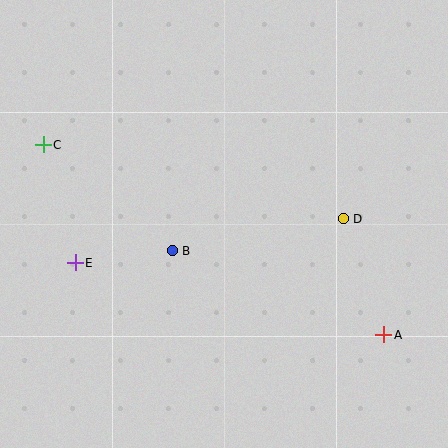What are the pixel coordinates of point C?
Point C is at (43, 145).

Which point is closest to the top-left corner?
Point C is closest to the top-left corner.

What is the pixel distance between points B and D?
The distance between B and D is 174 pixels.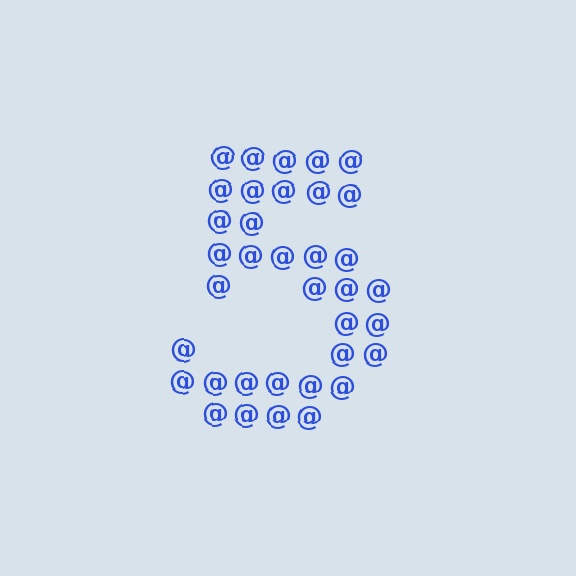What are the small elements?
The small elements are at signs.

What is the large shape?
The large shape is the digit 5.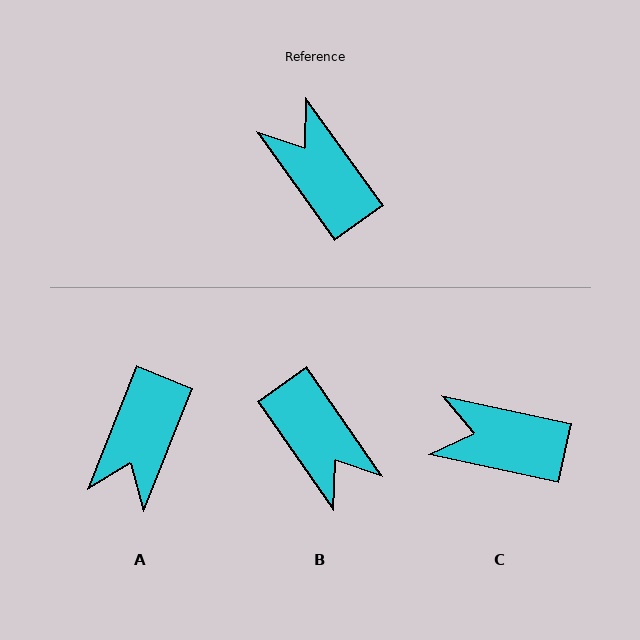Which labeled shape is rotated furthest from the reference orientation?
B, about 180 degrees away.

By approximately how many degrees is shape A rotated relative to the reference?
Approximately 123 degrees counter-clockwise.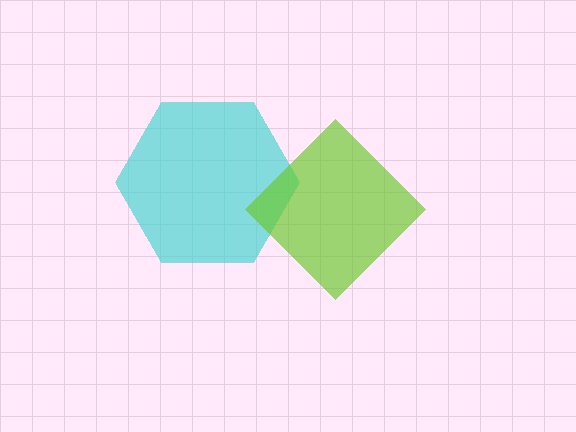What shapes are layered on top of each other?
The layered shapes are: a cyan hexagon, a lime diamond.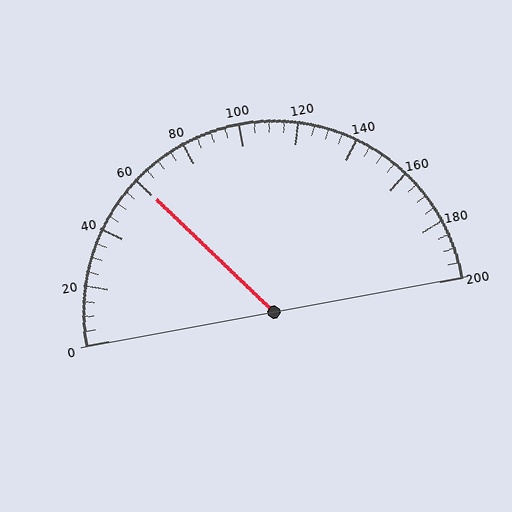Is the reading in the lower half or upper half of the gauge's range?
The reading is in the lower half of the range (0 to 200).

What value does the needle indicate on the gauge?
The needle indicates approximately 60.